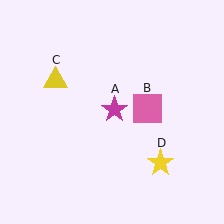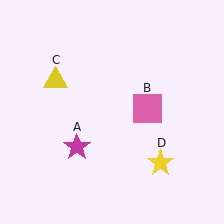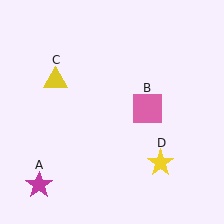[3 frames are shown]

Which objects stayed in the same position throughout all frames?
Pink square (object B) and yellow triangle (object C) and yellow star (object D) remained stationary.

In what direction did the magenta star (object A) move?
The magenta star (object A) moved down and to the left.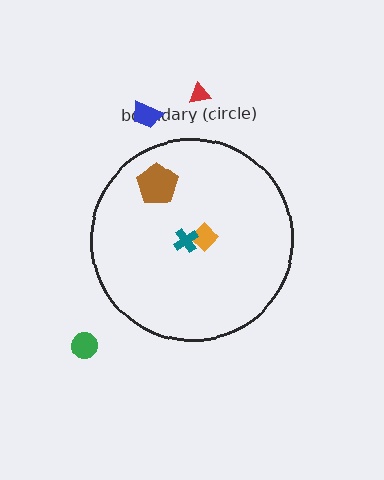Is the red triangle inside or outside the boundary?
Outside.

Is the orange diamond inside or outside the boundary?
Inside.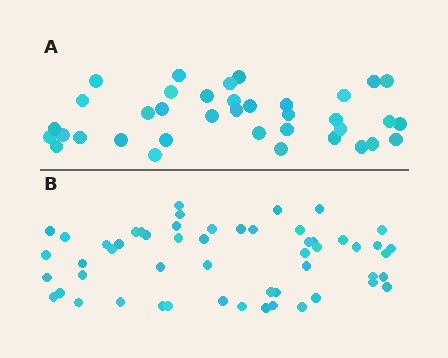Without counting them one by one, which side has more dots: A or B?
Region B (the bottom region) has more dots.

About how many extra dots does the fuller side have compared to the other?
Region B has approximately 15 more dots than region A.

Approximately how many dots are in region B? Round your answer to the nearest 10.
About 50 dots. (The exact count is 54, which rounds to 50.)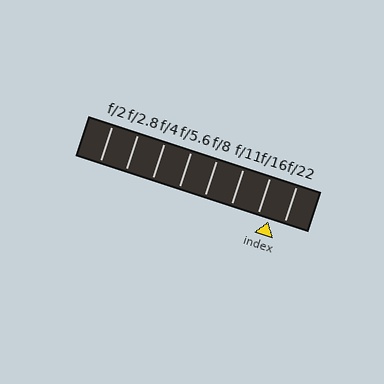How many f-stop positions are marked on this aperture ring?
There are 8 f-stop positions marked.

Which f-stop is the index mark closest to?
The index mark is closest to f/16.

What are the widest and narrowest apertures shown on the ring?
The widest aperture shown is f/2 and the narrowest is f/22.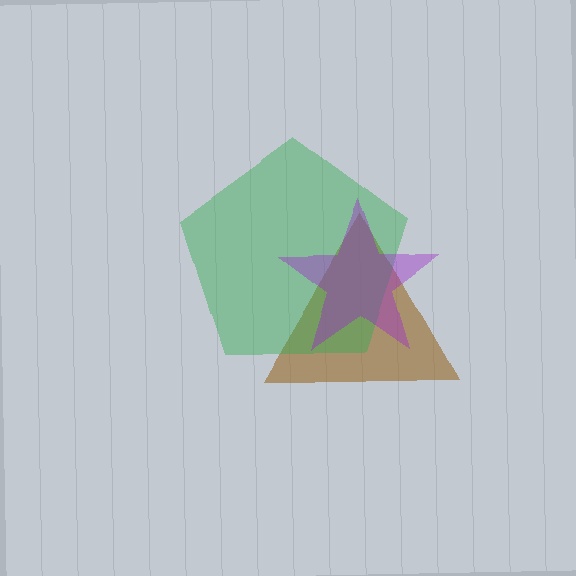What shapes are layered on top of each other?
The layered shapes are: a brown triangle, a green pentagon, a purple star.